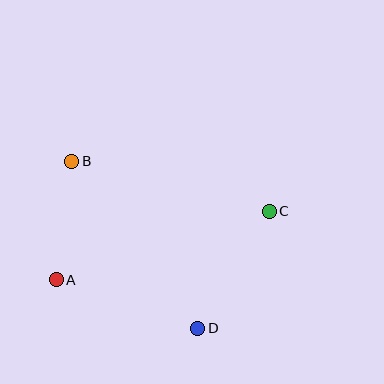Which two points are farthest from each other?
Points A and C are farthest from each other.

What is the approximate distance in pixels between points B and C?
The distance between B and C is approximately 204 pixels.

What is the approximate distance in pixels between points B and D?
The distance between B and D is approximately 209 pixels.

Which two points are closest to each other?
Points A and B are closest to each other.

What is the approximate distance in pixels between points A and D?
The distance between A and D is approximately 150 pixels.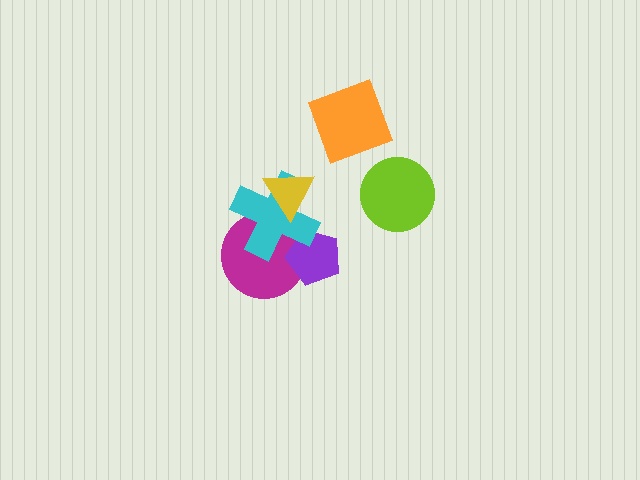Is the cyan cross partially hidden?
Yes, it is partially covered by another shape.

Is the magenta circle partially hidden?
Yes, it is partially covered by another shape.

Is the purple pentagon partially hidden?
Yes, it is partially covered by another shape.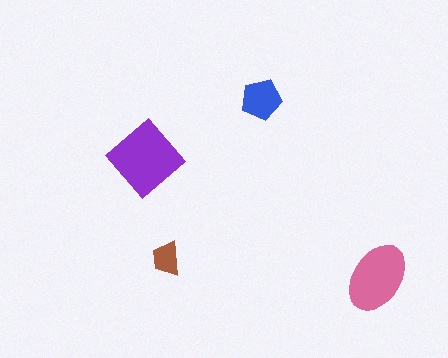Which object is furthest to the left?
The purple diamond is leftmost.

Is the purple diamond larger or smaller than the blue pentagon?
Larger.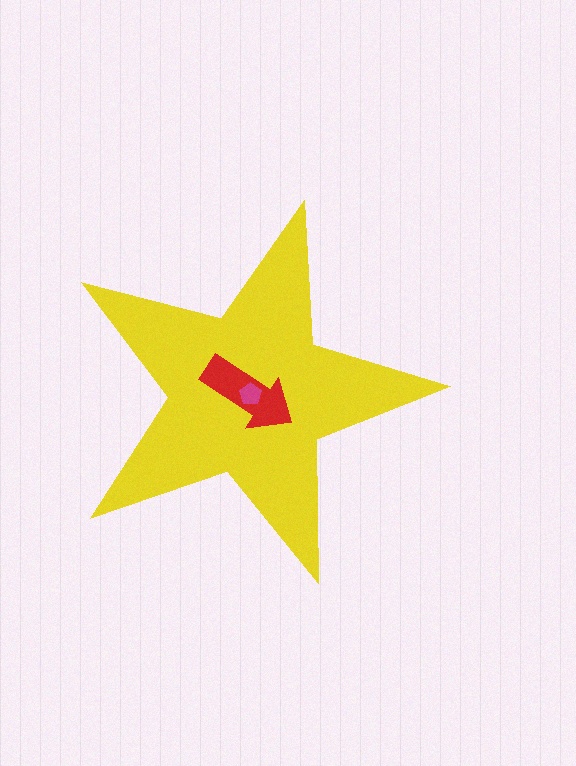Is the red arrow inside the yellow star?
Yes.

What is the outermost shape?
The yellow star.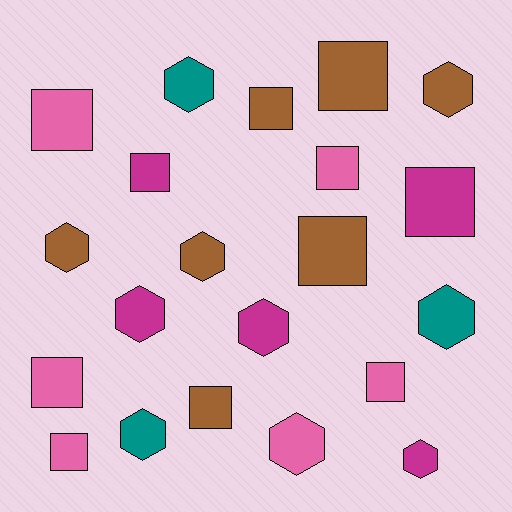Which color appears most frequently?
Brown, with 7 objects.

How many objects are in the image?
There are 21 objects.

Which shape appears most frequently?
Square, with 11 objects.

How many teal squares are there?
There are no teal squares.